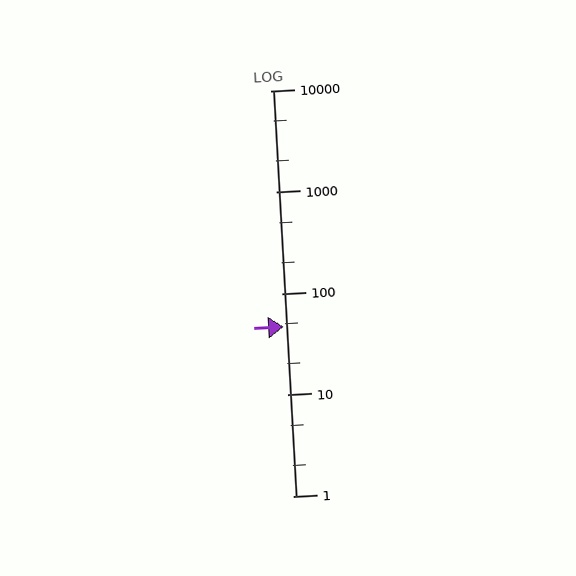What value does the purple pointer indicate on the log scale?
The pointer indicates approximately 47.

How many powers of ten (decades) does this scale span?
The scale spans 4 decades, from 1 to 10000.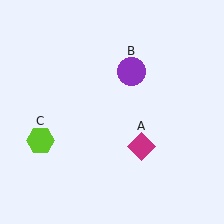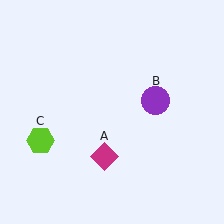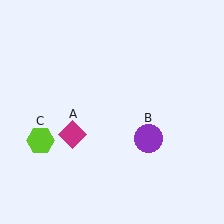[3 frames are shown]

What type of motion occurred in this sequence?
The magenta diamond (object A), purple circle (object B) rotated clockwise around the center of the scene.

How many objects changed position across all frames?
2 objects changed position: magenta diamond (object A), purple circle (object B).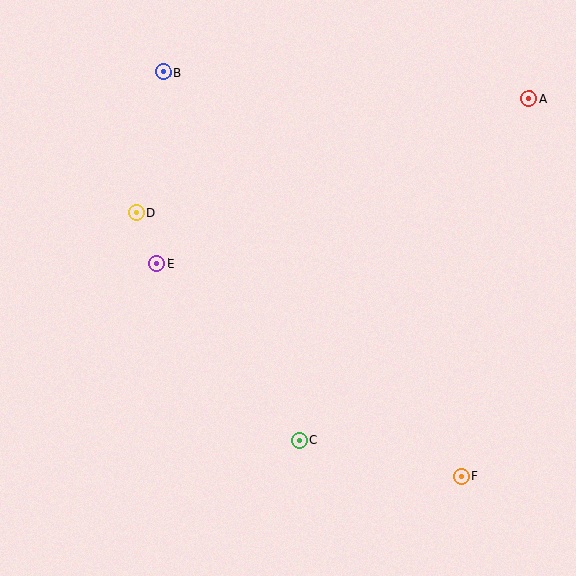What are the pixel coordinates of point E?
Point E is at (157, 264).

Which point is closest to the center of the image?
Point E at (157, 264) is closest to the center.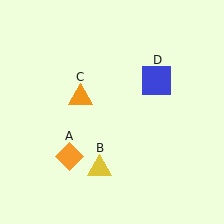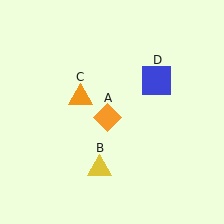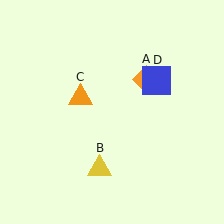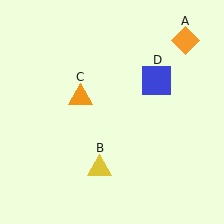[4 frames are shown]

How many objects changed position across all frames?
1 object changed position: orange diamond (object A).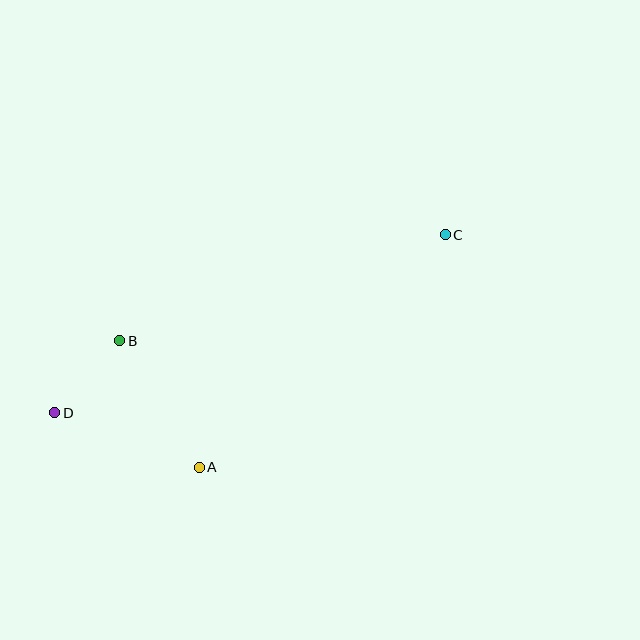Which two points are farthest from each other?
Points C and D are farthest from each other.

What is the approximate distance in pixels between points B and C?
The distance between B and C is approximately 343 pixels.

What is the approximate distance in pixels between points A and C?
The distance between A and C is approximately 339 pixels.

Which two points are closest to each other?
Points B and D are closest to each other.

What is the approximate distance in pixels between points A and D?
The distance between A and D is approximately 155 pixels.